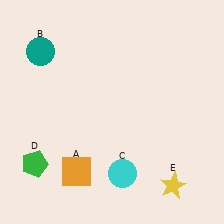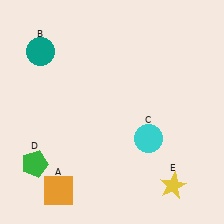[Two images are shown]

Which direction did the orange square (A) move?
The orange square (A) moved down.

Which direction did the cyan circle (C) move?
The cyan circle (C) moved up.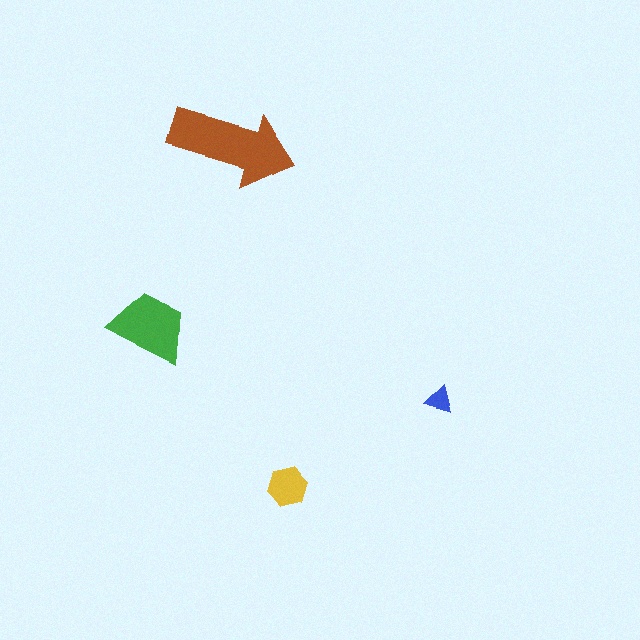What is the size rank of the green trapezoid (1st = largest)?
2nd.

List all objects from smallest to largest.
The blue triangle, the yellow hexagon, the green trapezoid, the brown arrow.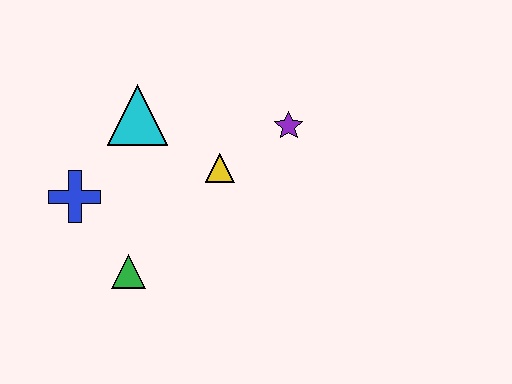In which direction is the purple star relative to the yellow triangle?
The purple star is to the right of the yellow triangle.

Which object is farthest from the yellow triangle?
The blue cross is farthest from the yellow triangle.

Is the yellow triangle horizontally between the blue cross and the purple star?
Yes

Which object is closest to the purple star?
The yellow triangle is closest to the purple star.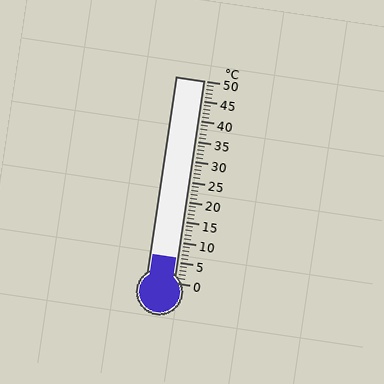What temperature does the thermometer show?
The thermometer shows approximately 6°C.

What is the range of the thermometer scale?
The thermometer scale ranges from 0°C to 50°C.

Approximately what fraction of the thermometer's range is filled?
The thermometer is filled to approximately 10% of its range.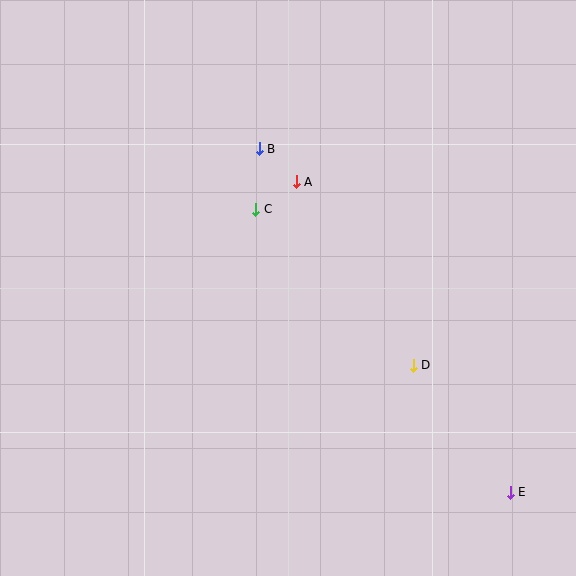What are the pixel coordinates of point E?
Point E is at (510, 492).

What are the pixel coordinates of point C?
Point C is at (256, 209).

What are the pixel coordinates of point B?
Point B is at (259, 149).